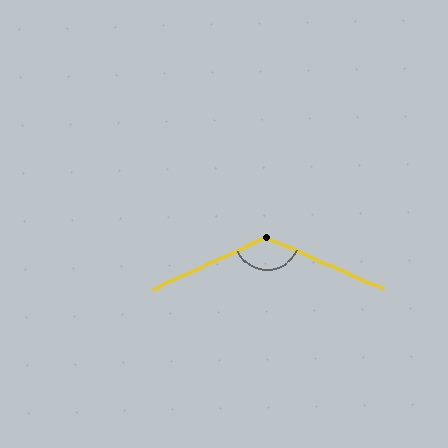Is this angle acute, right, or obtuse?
It is obtuse.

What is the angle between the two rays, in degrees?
Approximately 132 degrees.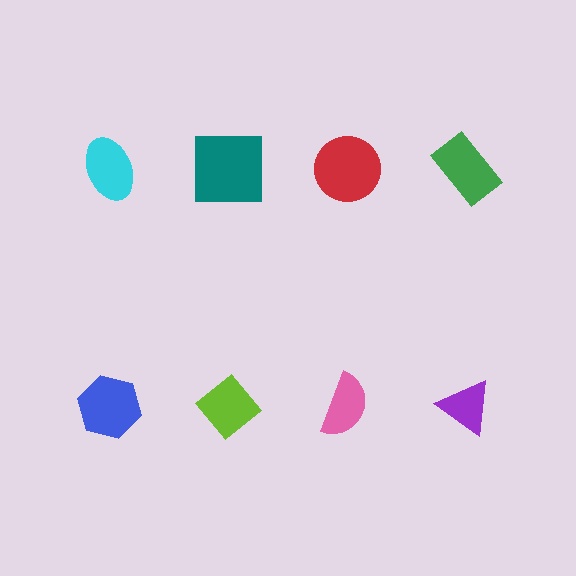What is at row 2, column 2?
A lime diamond.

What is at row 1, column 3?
A red circle.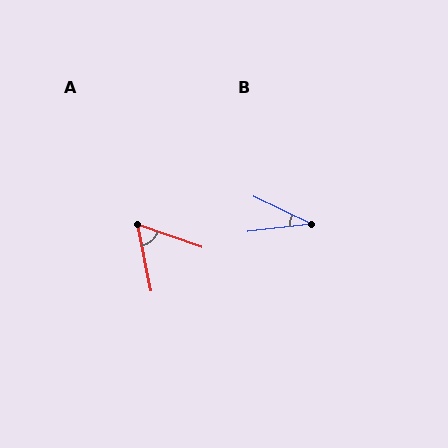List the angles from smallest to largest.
B (32°), A (59°).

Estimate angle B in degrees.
Approximately 32 degrees.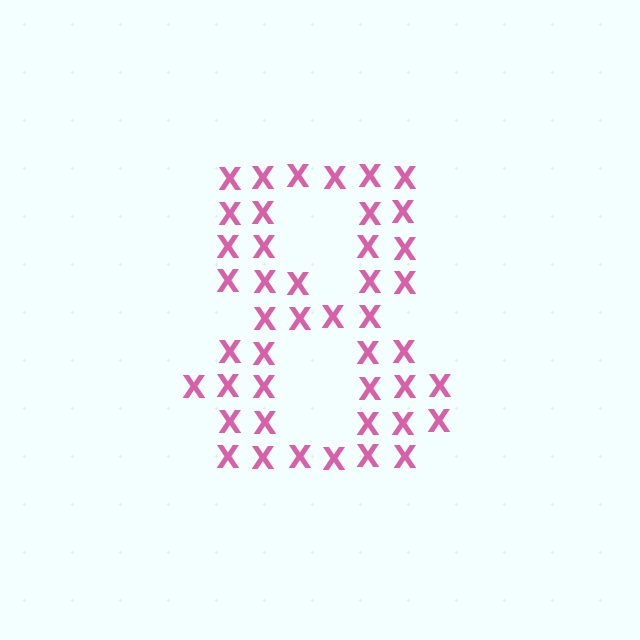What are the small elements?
The small elements are letter X's.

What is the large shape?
The large shape is the digit 8.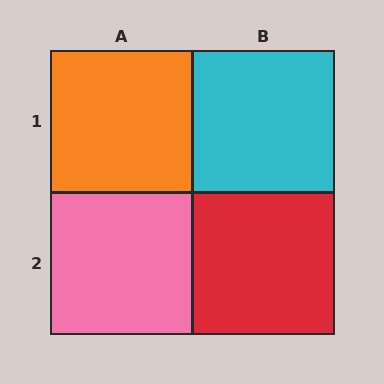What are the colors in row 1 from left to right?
Orange, cyan.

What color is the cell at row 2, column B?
Red.